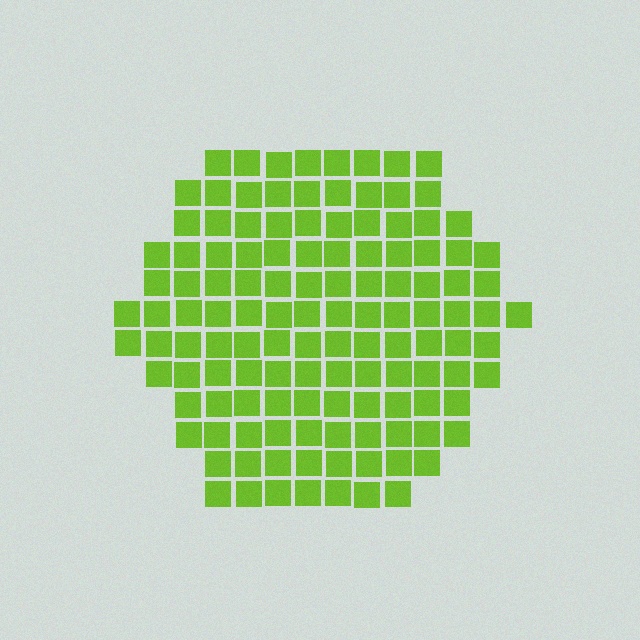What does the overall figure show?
The overall figure shows a hexagon.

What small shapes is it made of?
It is made of small squares.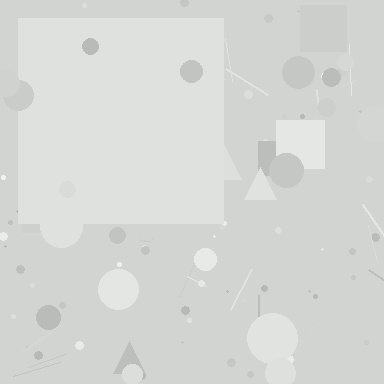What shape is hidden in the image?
A square is hidden in the image.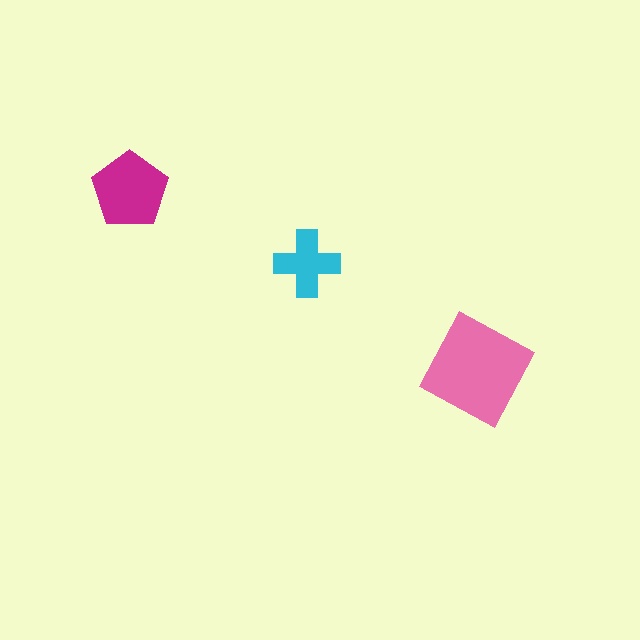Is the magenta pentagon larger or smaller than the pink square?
Smaller.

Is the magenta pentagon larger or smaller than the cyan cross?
Larger.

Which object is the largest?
The pink square.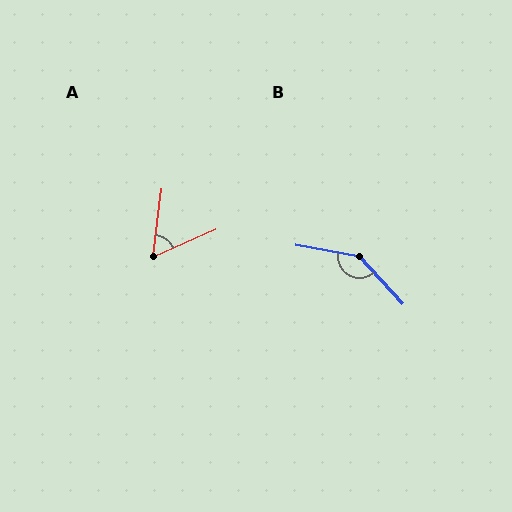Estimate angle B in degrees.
Approximately 142 degrees.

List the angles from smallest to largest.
A (59°), B (142°).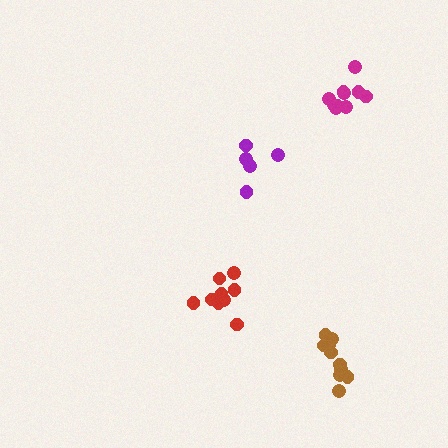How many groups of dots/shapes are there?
There are 4 groups.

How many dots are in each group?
Group 1: 10 dots, Group 2: 5 dots, Group 3: 10 dots, Group 4: 10 dots (35 total).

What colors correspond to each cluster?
The clusters are colored: brown, purple, red, magenta.